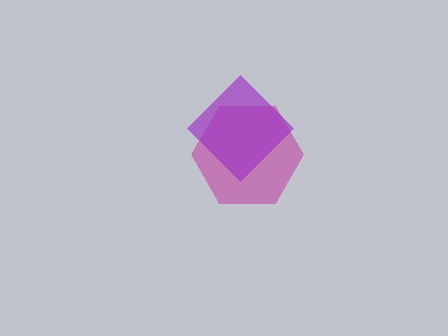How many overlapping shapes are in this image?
There are 2 overlapping shapes in the image.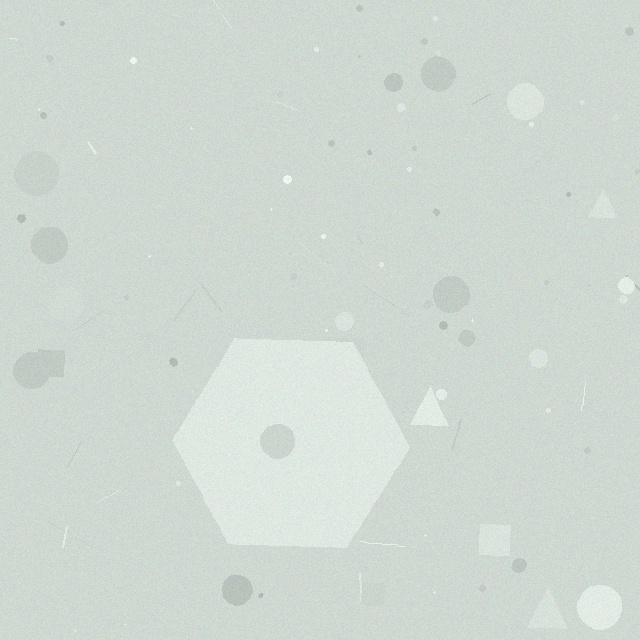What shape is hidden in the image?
A hexagon is hidden in the image.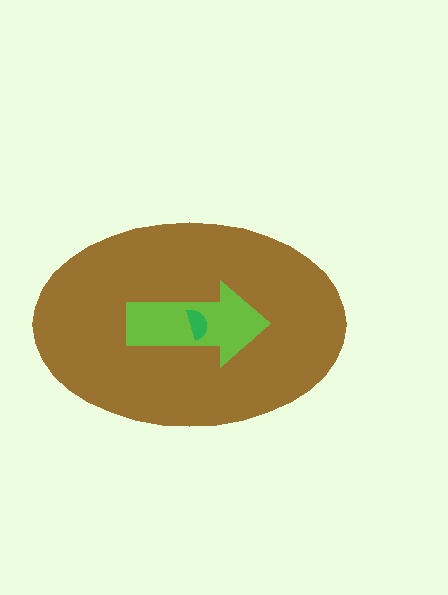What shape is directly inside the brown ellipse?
The lime arrow.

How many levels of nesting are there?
3.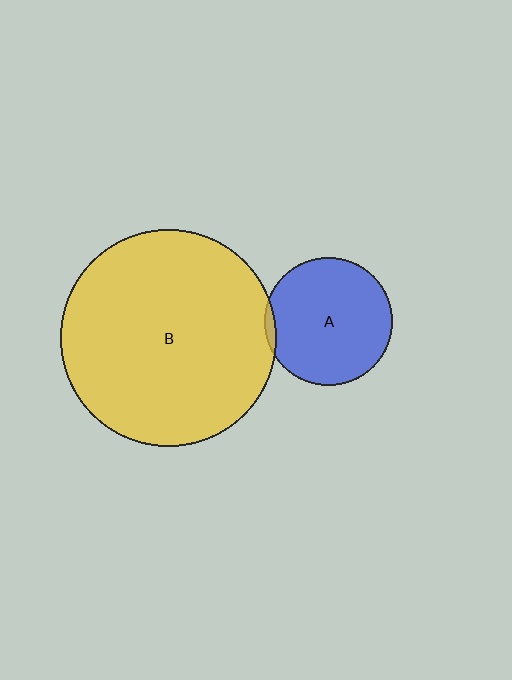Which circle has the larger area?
Circle B (yellow).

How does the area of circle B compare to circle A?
Approximately 2.9 times.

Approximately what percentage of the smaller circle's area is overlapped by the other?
Approximately 5%.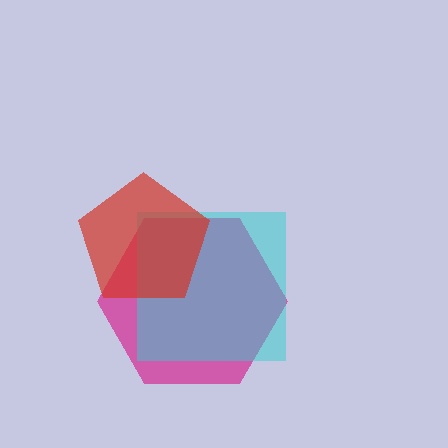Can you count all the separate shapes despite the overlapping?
Yes, there are 3 separate shapes.